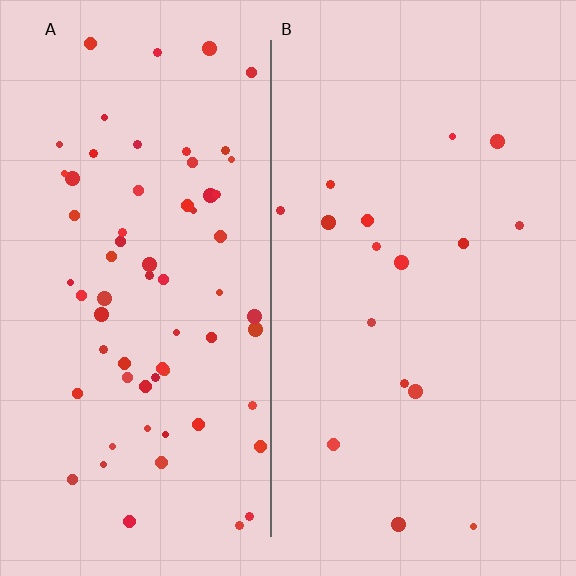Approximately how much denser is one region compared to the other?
Approximately 4.0× — region A over region B.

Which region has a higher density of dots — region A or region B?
A (the left).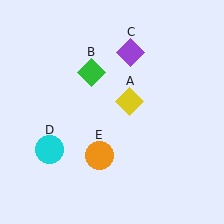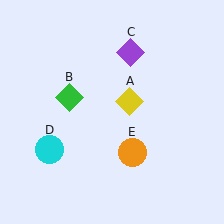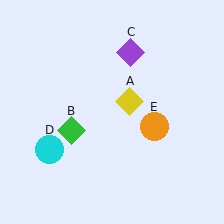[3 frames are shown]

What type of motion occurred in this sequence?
The green diamond (object B), orange circle (object E) rotated counterclockwise around the center of the scene.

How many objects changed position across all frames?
2 objects changed position: green diamond (object B), orange circle (object E).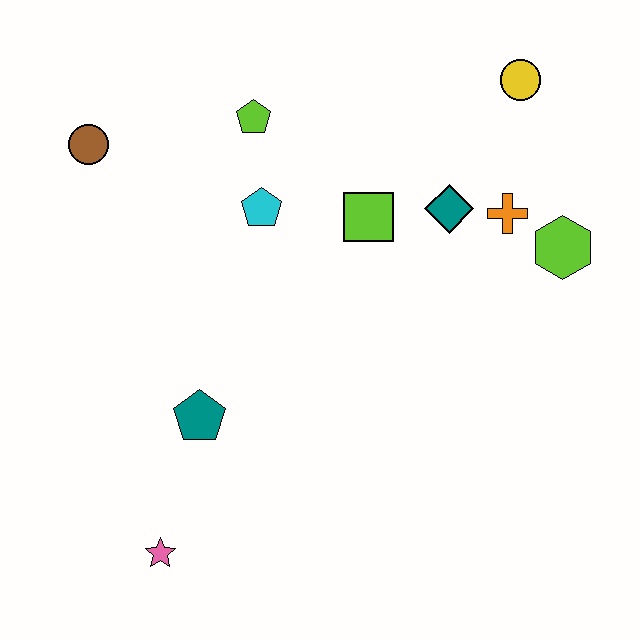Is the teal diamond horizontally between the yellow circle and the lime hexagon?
No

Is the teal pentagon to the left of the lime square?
Yes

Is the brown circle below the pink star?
No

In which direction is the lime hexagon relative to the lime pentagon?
The lime hexagon is to the right of the lime pentagon.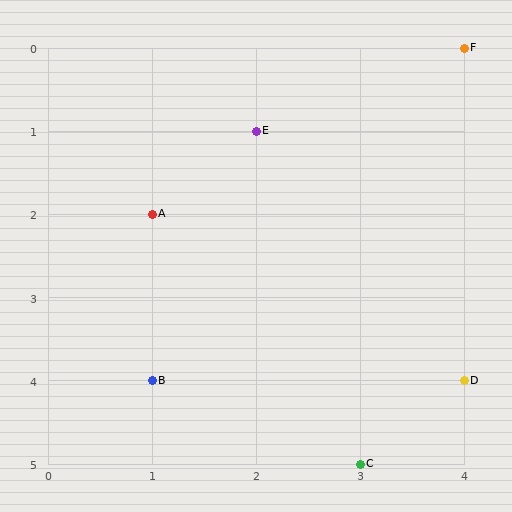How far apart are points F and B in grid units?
Points F and B are 3 columns and 4 rows apart (about 5.0 grid units diagonally).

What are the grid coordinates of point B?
Point B is at grid coordinates (1, 4).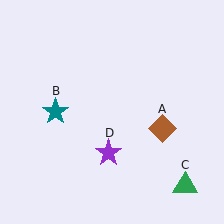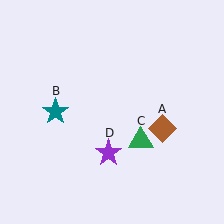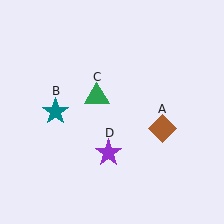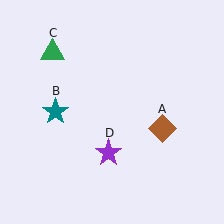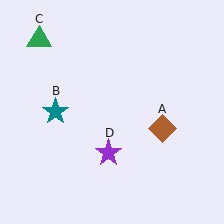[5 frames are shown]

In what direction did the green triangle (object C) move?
The green triangle (object C) moved up and to the left.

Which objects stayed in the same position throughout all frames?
Brown diamond (object A) and teal star (object B) and purple star (object D) remained stationary.